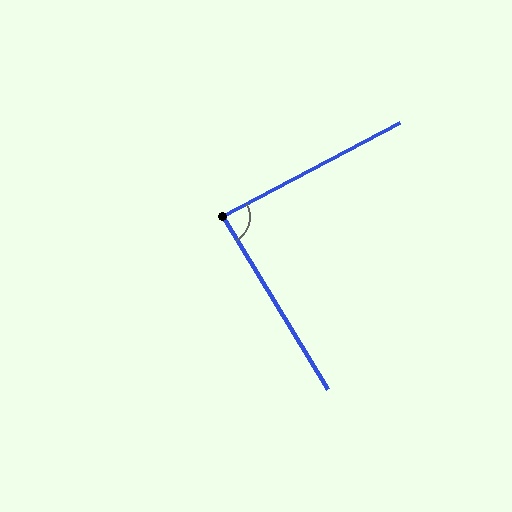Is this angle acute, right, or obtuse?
It is approximately a right angle.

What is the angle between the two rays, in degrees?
Approximately 87 degrees.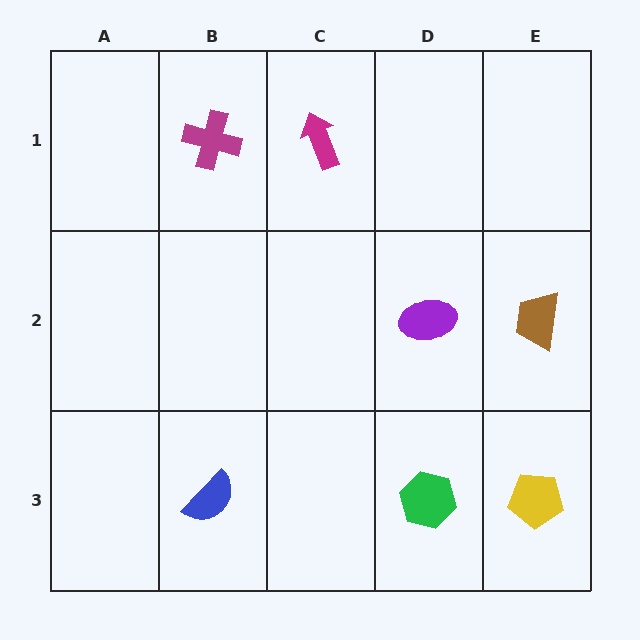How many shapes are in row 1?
2 shapes.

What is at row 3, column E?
A yellow pentagon.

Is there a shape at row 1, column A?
No, that cell is empty.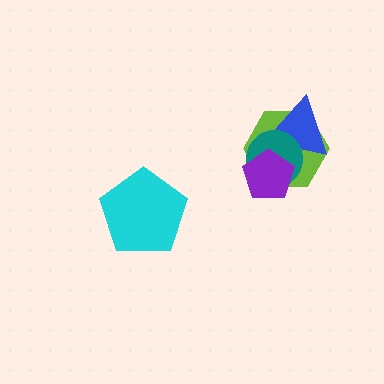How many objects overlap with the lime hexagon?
3 objects overlap with the lime hexagon.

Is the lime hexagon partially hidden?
Yes, it is partially covered by another shape.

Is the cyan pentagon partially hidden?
No, no other shape covers it.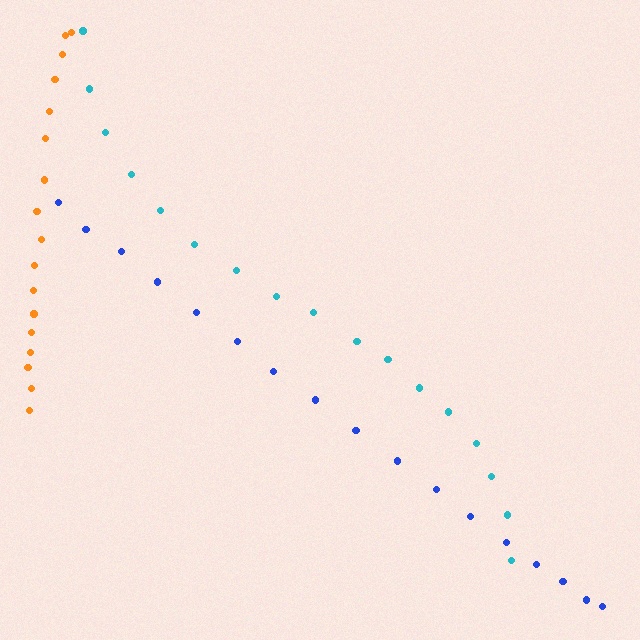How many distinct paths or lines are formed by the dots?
There are 3 distinct paths.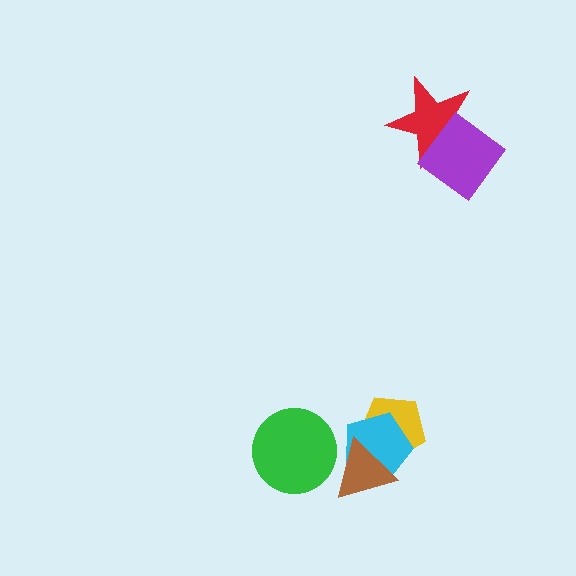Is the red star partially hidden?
Yes, it is partially covered by another shape.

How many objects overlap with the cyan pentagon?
2 objects overlap with the cyan pentagon.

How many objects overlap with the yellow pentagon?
2 objects overlap with the yellow pentagon.